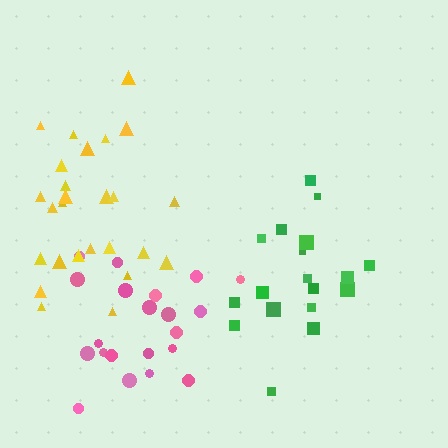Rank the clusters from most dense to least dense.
yellow, pink, green.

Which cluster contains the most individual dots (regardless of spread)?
Yellow (27).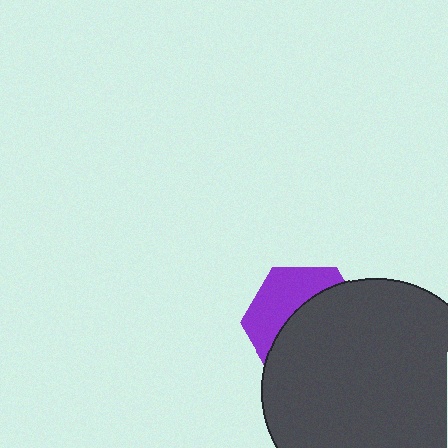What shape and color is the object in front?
The object in front is a dark gray circle.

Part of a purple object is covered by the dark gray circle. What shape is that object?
It is a hexagon.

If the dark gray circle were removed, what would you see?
You would see the complete purple hexagon.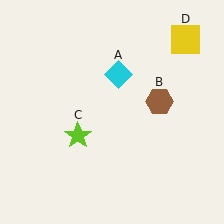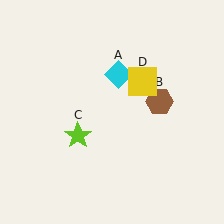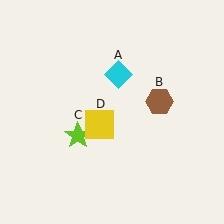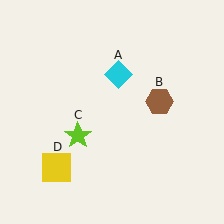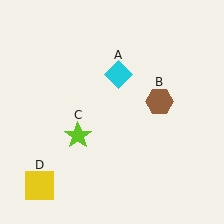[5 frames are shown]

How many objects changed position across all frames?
1 object changed position: yellow square (object D).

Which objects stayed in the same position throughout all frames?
Cyan diamond (object A) and brown hexagon (object B) and lime star (object C) remained stationary.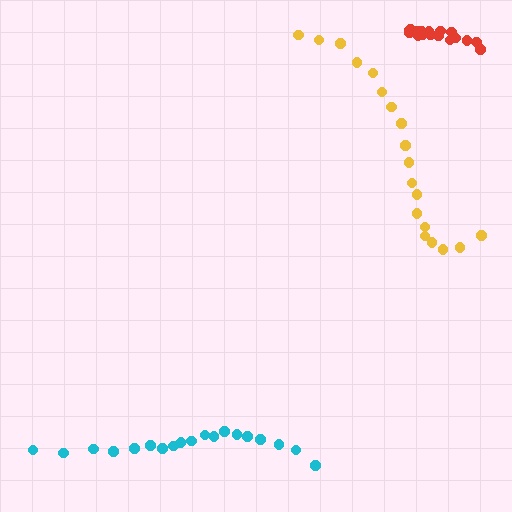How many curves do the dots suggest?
There are 3 distinct paths.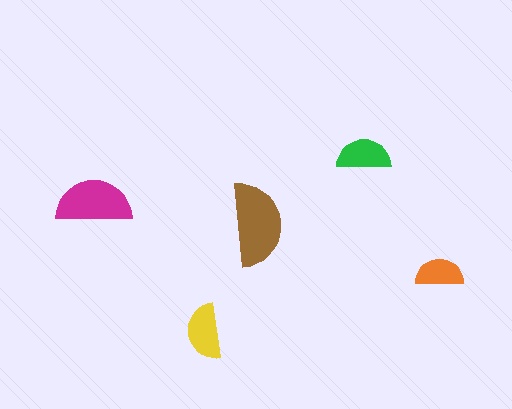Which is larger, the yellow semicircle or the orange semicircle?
The yellow one.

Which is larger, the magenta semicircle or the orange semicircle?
The magenta one.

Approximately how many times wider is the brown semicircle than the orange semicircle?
About 1.5 times wider.